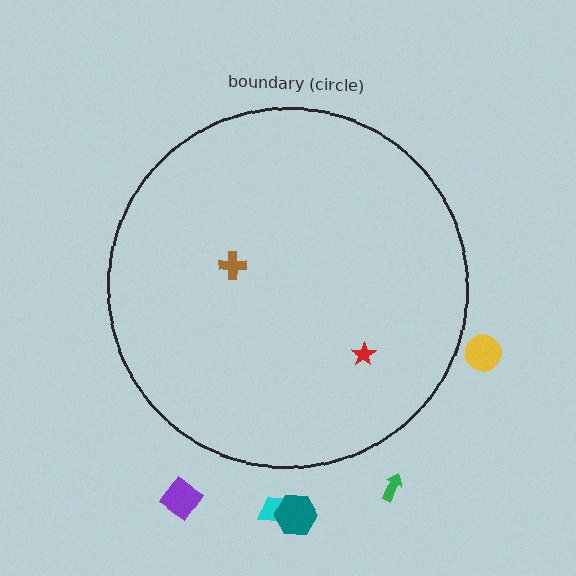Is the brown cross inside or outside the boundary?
Inside.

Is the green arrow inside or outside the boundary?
Outside.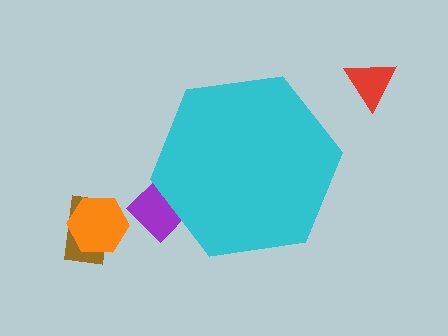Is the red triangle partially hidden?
No, the red triangle is fully visible.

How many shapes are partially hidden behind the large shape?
1 shape is partially hidden.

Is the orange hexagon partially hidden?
No, the orange hexagon is fully visible.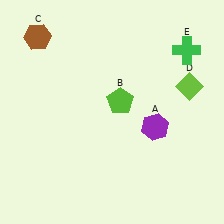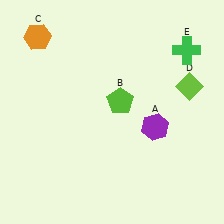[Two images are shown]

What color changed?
The hexagon (C) changed from brown in Image 1 to orange in Image 2.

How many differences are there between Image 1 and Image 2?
There is 1 difference between the two images.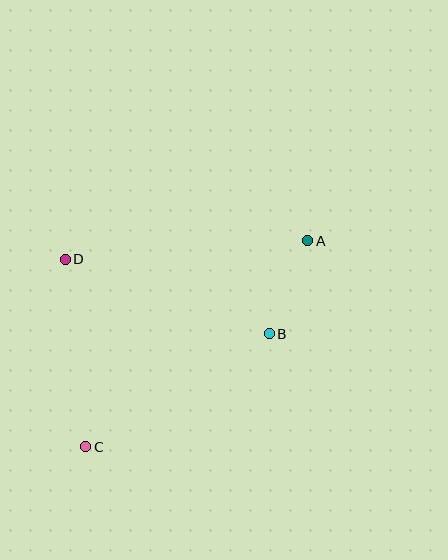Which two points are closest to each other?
Points A and B are closest to each other.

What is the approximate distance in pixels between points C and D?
The distance between C and D is approximately 189 pixels.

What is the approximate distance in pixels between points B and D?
The distance between B and D is approximately 218 pixels.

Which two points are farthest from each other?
Points A and C are farthest from each other.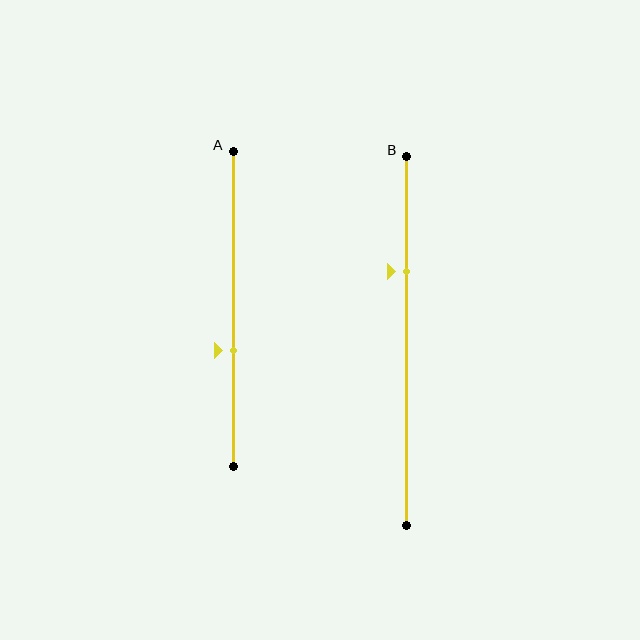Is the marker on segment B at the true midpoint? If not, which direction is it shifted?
No, the marker on segment B is shifted upward by about 19% of the segment length.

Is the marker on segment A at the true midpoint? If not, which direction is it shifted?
No, the marker on segment A is shifted downward by about 13% of the segment length.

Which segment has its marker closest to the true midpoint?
Segment A has its marker closest to the true midpoint.